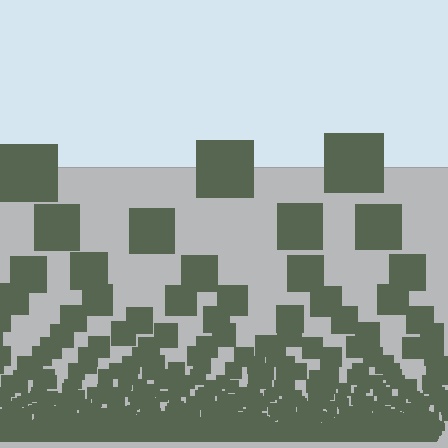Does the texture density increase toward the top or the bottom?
Density increases toward the bottom.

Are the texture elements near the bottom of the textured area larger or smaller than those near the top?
Smaller. The gradient is inverted — elements near the bottom are smaller and denser.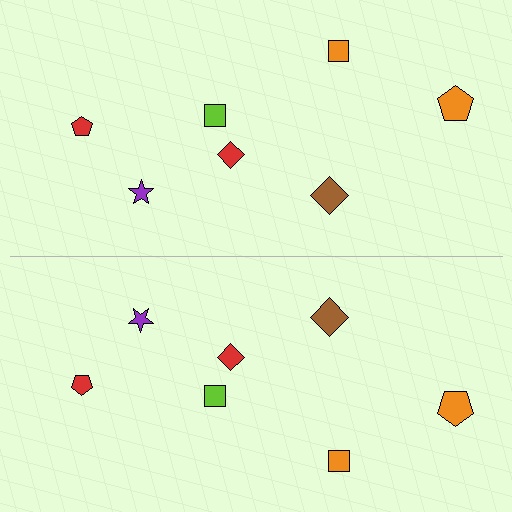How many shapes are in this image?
There are 14 shapes in this image.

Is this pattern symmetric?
Yes, this pattern has bilateral (reflection) symmetry.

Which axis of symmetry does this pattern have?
The pattern has a horizontal axis of symmetry running through the center of the image.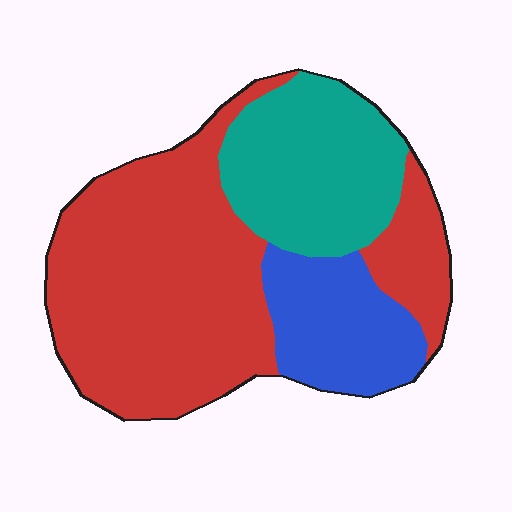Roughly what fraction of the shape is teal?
Teal covers about 25% of the shape.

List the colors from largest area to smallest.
From largest to smallest: red, teal, blue.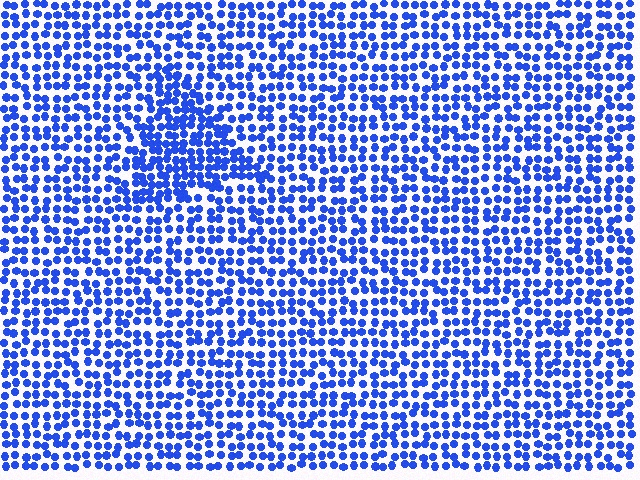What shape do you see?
I see a triangle.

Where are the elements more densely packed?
The elements are more densely packed inside the triangle boundary.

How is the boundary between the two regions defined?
The boundary is defined by a change in element density (approximately 1.6x ratio). All elements are the same color, size, and shape.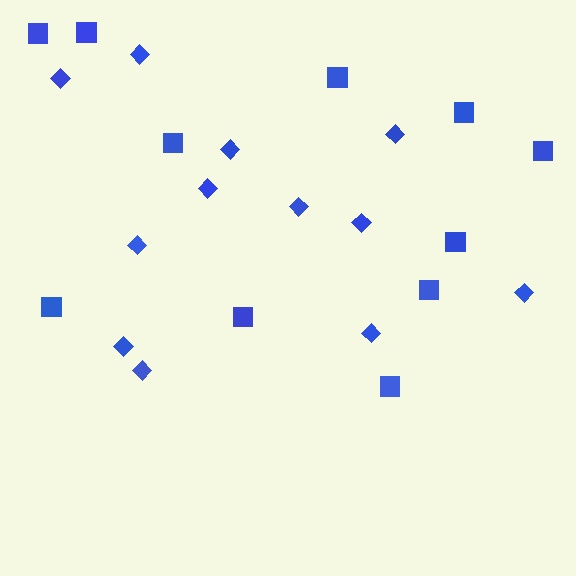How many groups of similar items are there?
There are 2 groups: one group of diamonds (12) and one group of squares (11).